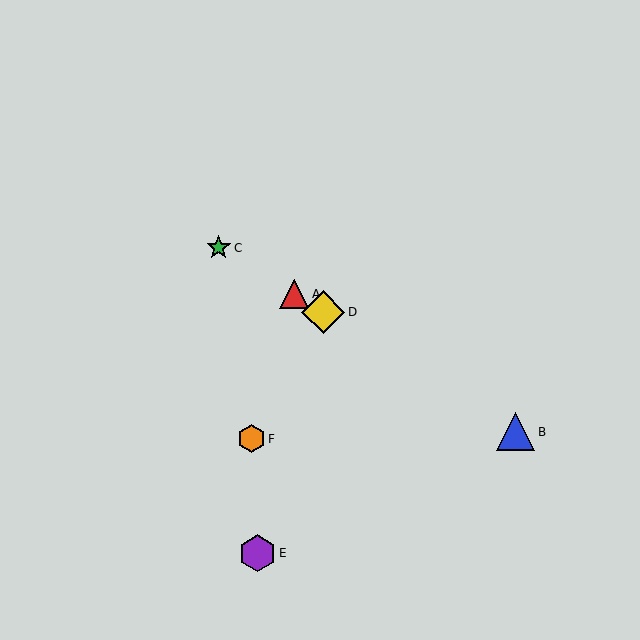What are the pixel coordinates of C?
Object C is at (219, 248).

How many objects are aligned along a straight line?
4 objects (A, B, C, D) are aligned along a straight line.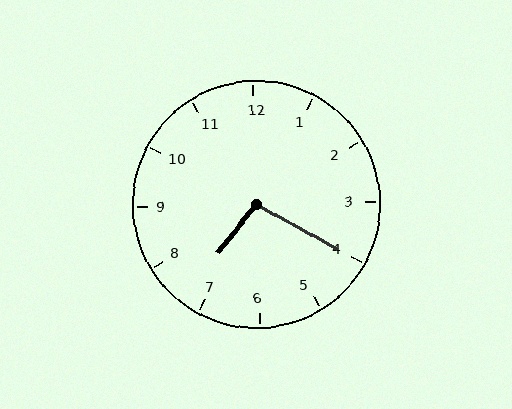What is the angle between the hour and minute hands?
Approximately 100 degrees.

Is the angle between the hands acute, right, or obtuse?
It is obtuse.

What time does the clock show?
7:20.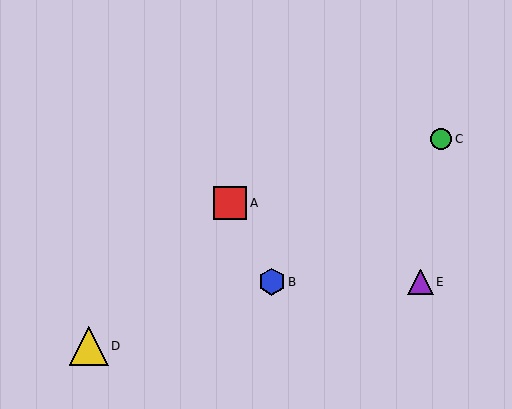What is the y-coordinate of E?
Object E is at y≈282.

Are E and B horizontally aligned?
Yes, both are at y≈282.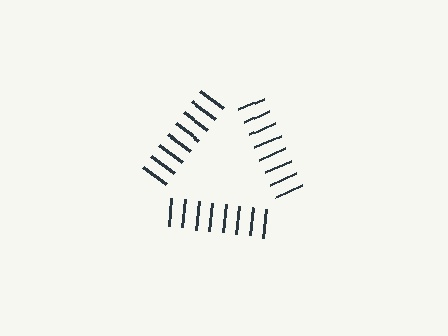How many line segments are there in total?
24 — 8 along each of the 3 edges.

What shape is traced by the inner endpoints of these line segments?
An illusory triangle — the line segments terminate on its edges but no continuous stroke is drawn.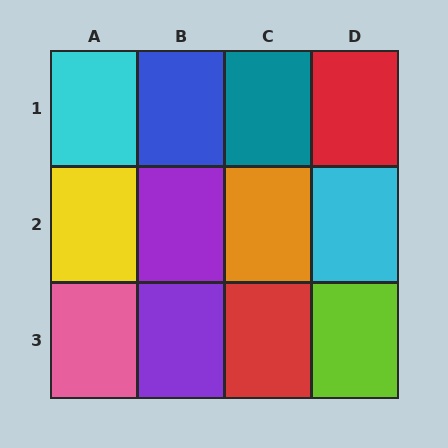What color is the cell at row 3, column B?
Purple.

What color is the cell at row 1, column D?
Red.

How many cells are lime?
1 cell is lime.